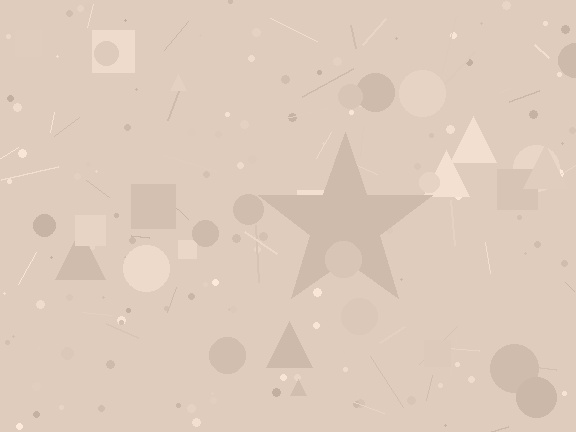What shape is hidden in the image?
A star is hidden in the image.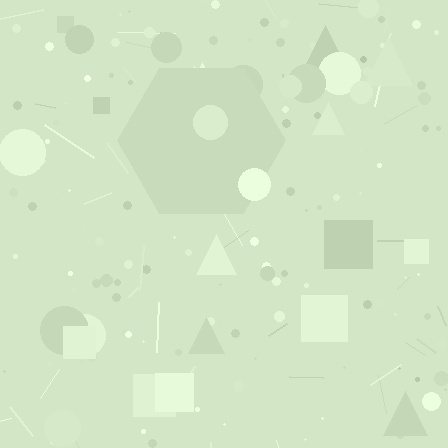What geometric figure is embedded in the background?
A hexagon is embedded in the background.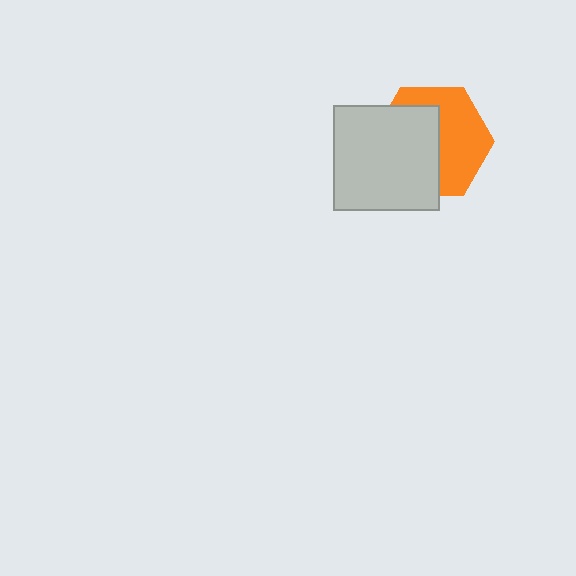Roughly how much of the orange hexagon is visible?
About half of it is visible (roughly 50%).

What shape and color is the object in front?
The object in front is a light gray square.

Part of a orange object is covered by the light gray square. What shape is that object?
It is a hexagon.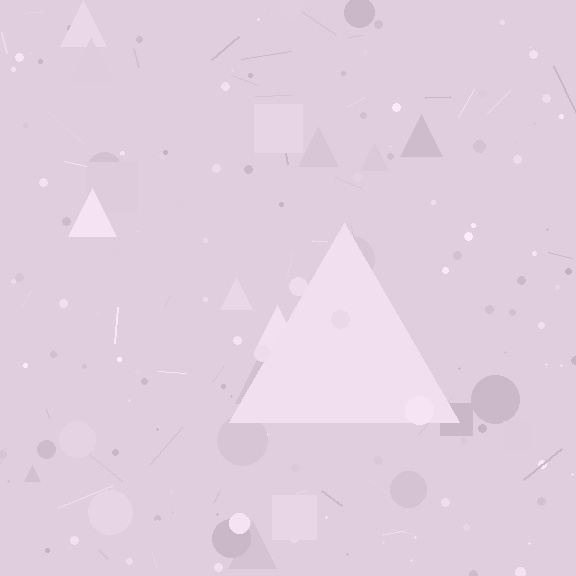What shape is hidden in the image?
A triangle is hidden in the image.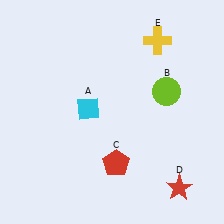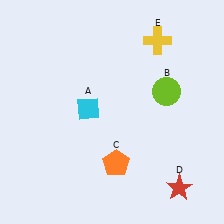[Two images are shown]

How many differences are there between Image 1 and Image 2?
There is 1 difference between the two images.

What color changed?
The pentagon (C) changed from red in Image 1 to orange in Image 2.